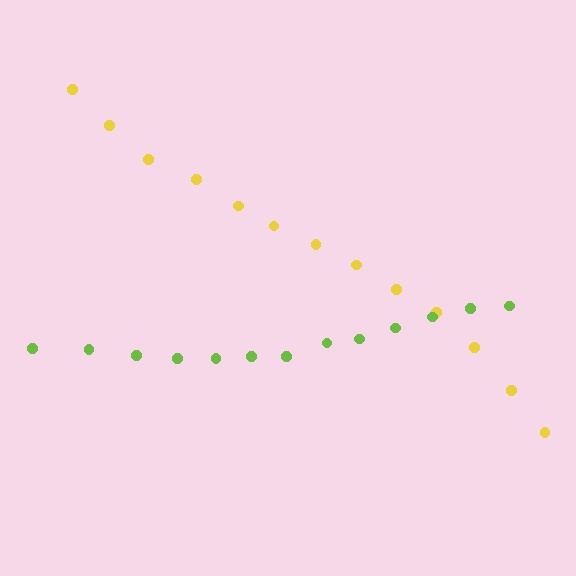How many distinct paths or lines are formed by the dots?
There are 2 distinct paths.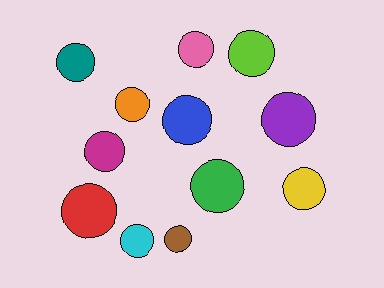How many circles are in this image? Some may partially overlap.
There are 12 circles.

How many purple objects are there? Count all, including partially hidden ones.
There is 1 purple object.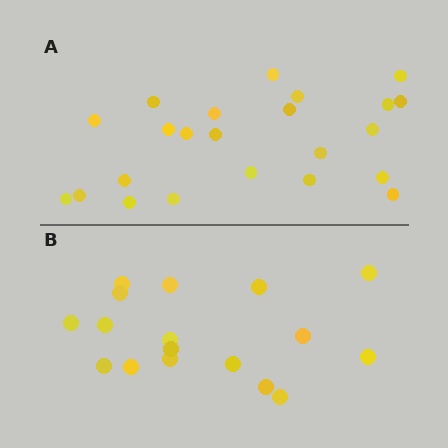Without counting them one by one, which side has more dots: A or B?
Region A (the top region) has more dots.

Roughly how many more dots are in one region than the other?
Region A has about 6 more dots than region B.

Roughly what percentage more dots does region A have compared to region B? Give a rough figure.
About 35% more.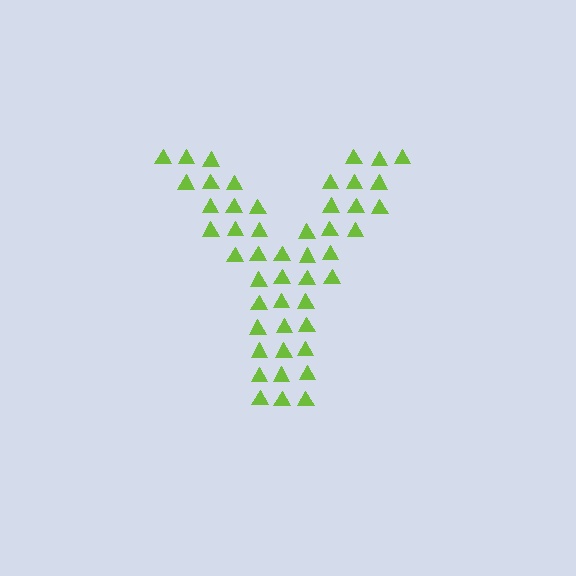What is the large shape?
The large shape is the letter Y.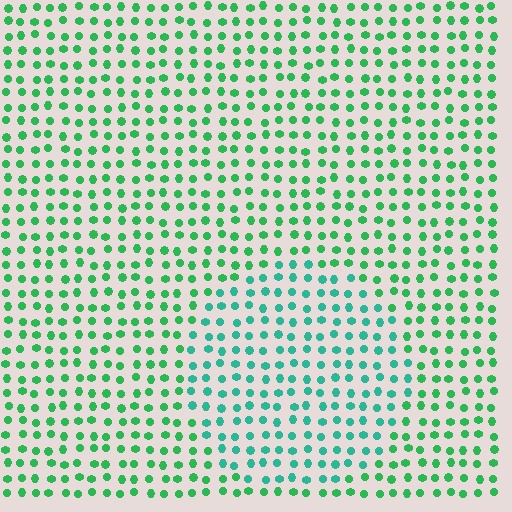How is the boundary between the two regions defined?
The boundary is defined purely by a slight shift in hue (about 29 degrees). Spacing, size, and orientation are identical on both sides.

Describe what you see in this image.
The image is filled with small green elements in a uniform arrangement. A circle-shaped region is visible where the elements are tinted to a slightly different hue, forming a subtle color boundary.